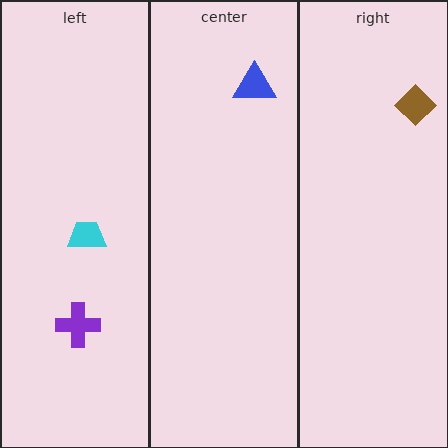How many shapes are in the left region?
2.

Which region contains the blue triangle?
The center region.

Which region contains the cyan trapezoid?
The left region.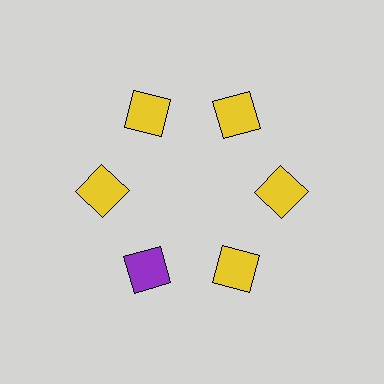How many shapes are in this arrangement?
There are 6 shapes arranged in a ring pattern.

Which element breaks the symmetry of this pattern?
The purple square at roughly the 7 o'clock position breaks the symmetry. All other shapes are yellow squares.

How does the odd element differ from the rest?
It has a different color: purple instead of yellow.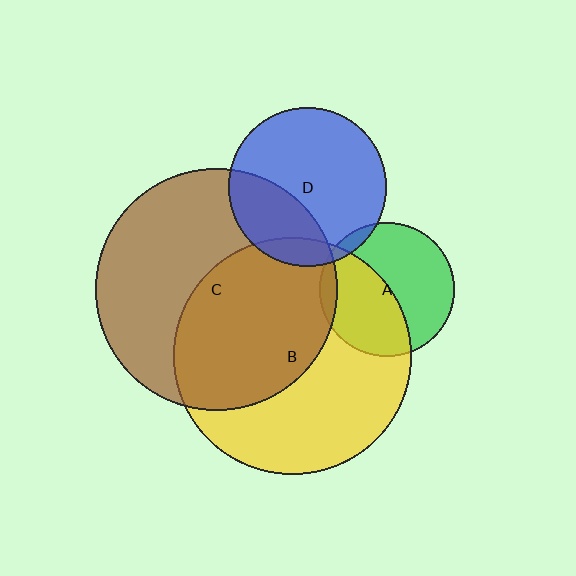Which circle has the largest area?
Circle C (brown).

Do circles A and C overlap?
Yes.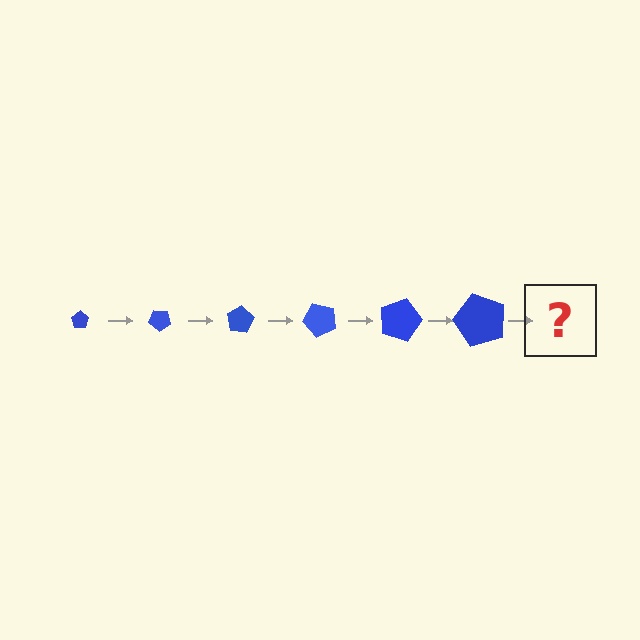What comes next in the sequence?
The next element should be a pentagon, larger than the previous one and rotated 240 degrees from the start.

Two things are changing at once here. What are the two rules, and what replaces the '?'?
The two rules are that the pentagon grows larger each step and it rotates 40 degrees each step. The '?' should be a pentagon, larger than the previous one and rotated 240 degrees from the start.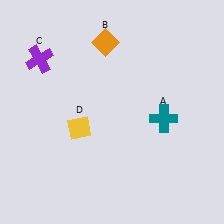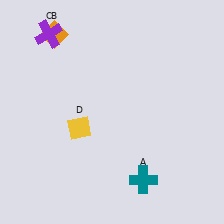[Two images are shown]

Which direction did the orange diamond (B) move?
The orange diamond (B) moved left.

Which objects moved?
The objects that moved are: the teal cross (A), the orange diamond (B), the purple cross (C).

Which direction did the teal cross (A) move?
The teal cross (A) moved down.